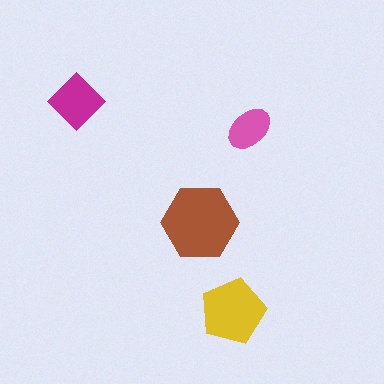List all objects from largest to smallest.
The brown hexagon, the yellow pentagon, the magenta diamond, the pink ellipse.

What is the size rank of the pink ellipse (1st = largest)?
4th.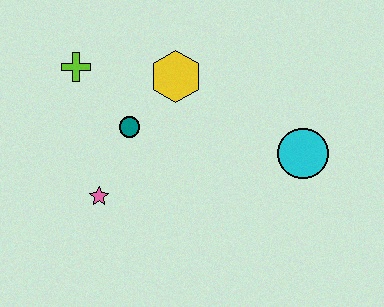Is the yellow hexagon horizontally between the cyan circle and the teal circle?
Yes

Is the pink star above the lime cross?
No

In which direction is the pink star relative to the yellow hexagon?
The pink star is below the yellow hexagon.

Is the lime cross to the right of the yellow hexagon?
No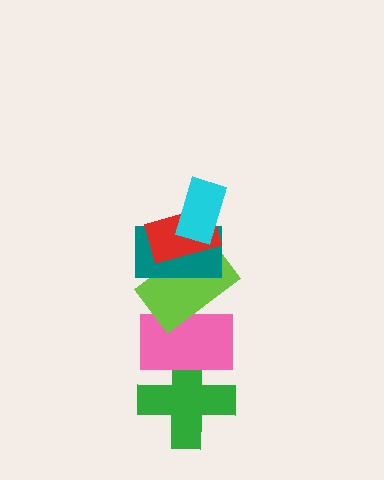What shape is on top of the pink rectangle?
The lime rectangle is on top of the pink rectangle.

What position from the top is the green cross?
The green cross is 6th from the top.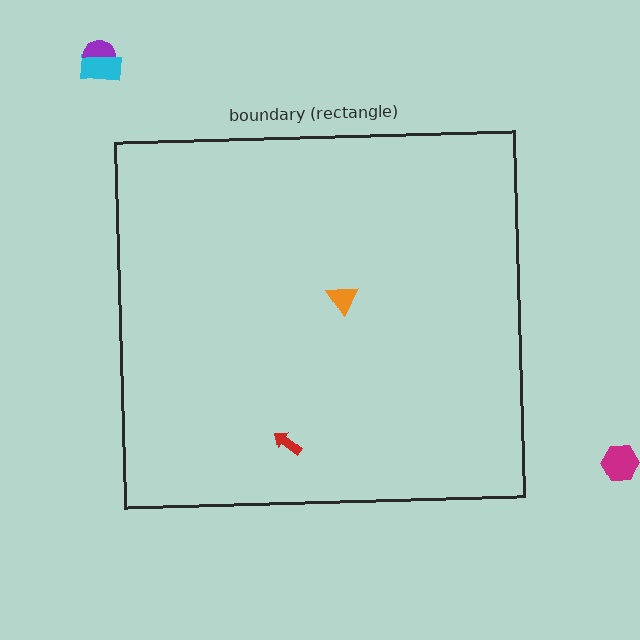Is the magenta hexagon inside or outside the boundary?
Outside.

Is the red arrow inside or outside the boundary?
Inside.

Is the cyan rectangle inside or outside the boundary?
Outside.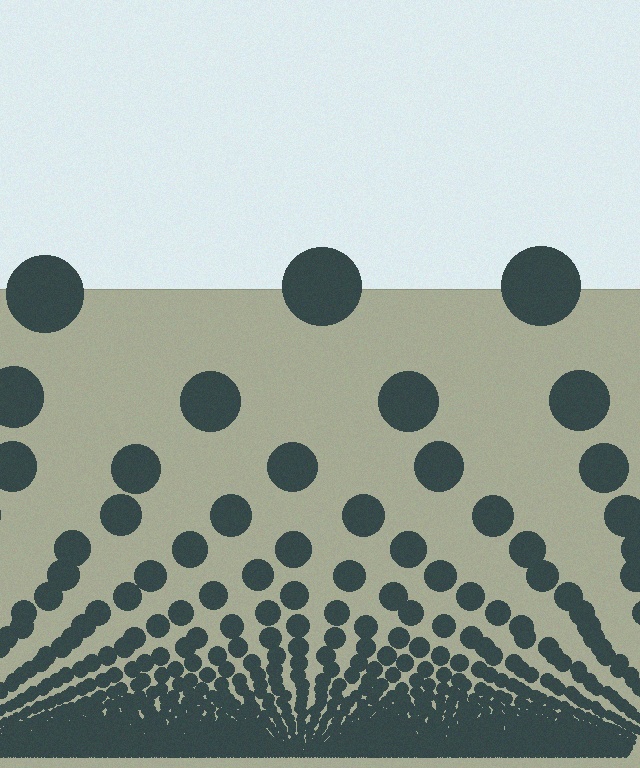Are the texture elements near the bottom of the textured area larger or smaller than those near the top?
Smaller. The gradient is inverted — elements near the bottom are smaller and denser.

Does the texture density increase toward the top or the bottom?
Density increases toward the bottom.